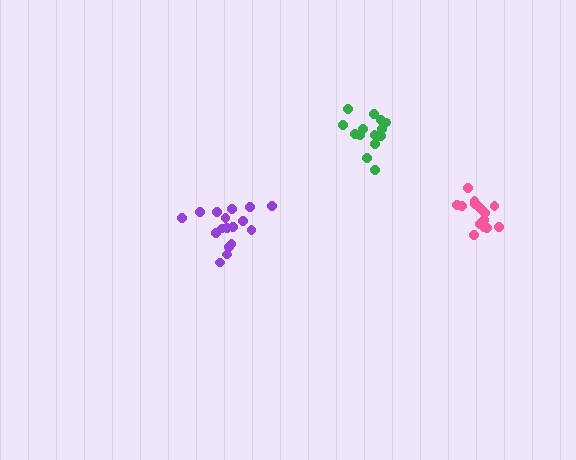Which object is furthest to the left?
The purple cluster is leftmost.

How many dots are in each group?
Group 1: 15 dots, Group 2: 17 dots, Group 3: 15 dots (47 total).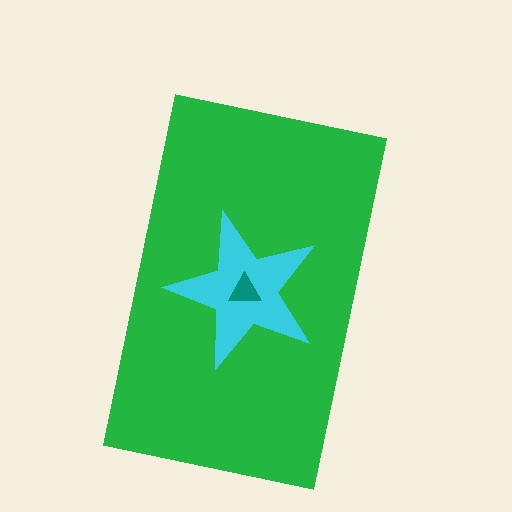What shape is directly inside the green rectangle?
The cyan star.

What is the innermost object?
The teal triangle.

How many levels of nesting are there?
3.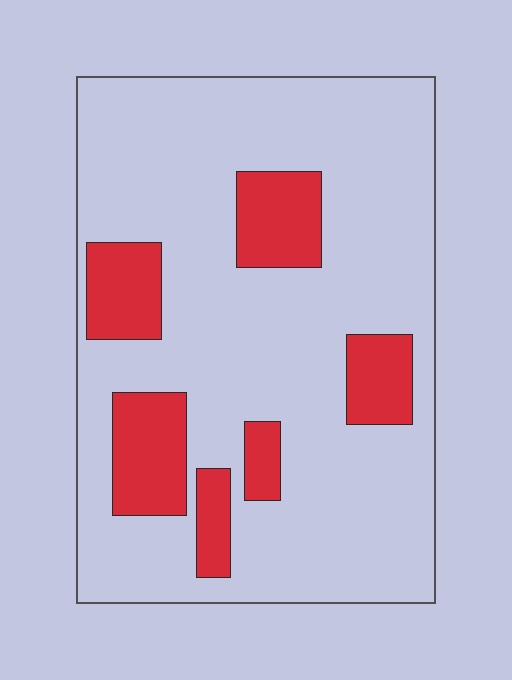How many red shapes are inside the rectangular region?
6.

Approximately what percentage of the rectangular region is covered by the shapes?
Approximately 20%.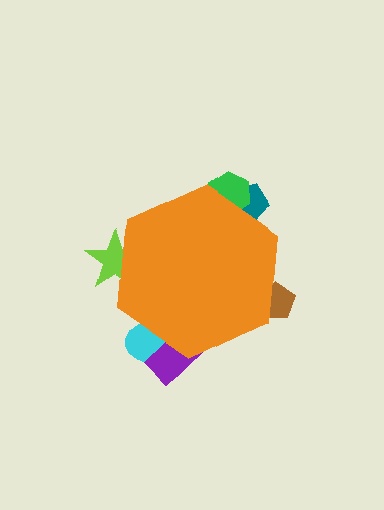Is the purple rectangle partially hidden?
Yes, the purple rectangle is partially hidden behind the orange hexagon.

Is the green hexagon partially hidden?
Yes, the green hexagon is partially hidden behind the orange hexagon.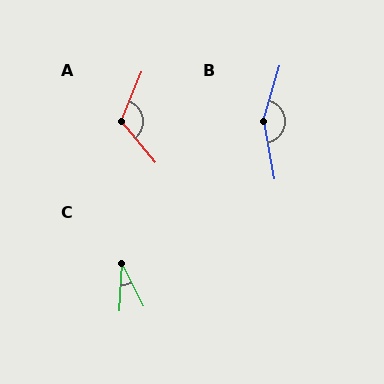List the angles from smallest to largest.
C (30°), A (118°), B (153°).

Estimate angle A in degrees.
Approximately 118 degrees.